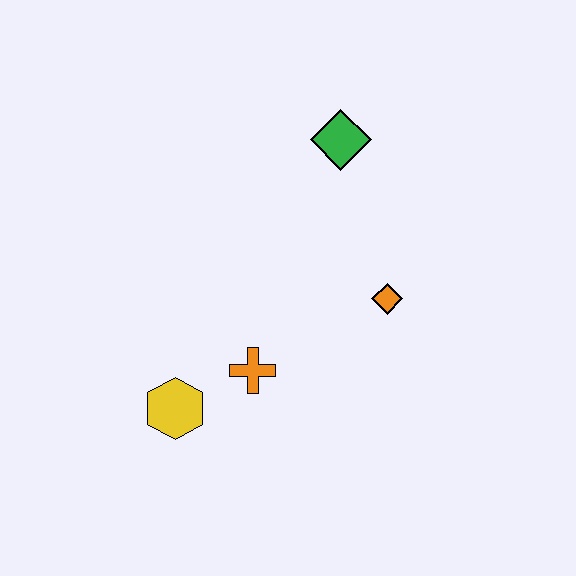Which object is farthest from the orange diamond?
The yellow hexagon is farthest from the orange diamond.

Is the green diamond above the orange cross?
Yes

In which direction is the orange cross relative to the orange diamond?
The orange cross is to the left of the orange diamond.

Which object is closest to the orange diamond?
The orange cross is closest to the orange diamond.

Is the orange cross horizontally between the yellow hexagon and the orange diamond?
Yes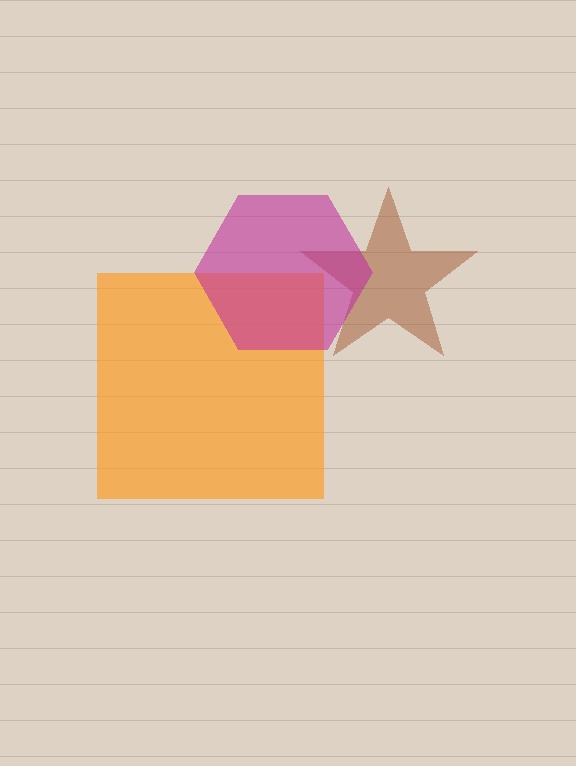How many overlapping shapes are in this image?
There are 3 overlapping shapes in the image.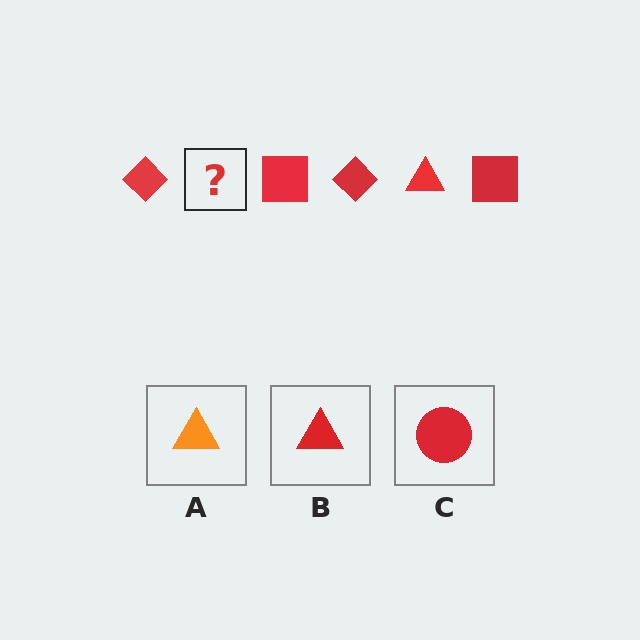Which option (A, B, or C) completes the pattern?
B.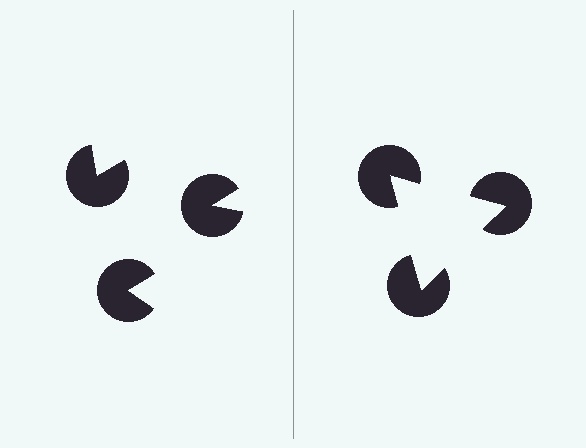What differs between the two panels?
The pac-man discs are positioned identically on both sides; only the wedge orientations differ. On the right they align to a triangle; on the left they are misaligned.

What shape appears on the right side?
An illusory triangle.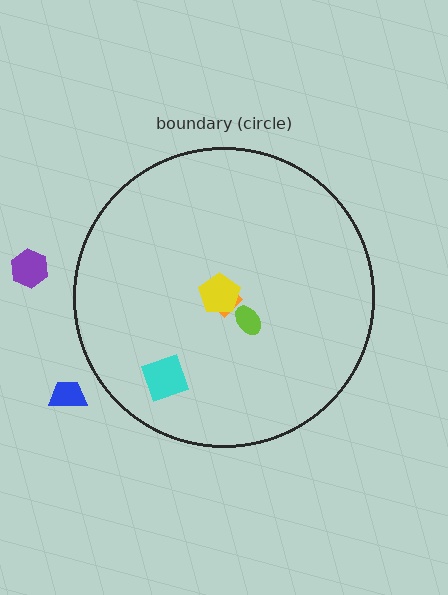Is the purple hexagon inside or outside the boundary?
Outside.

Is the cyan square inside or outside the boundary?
Inside.